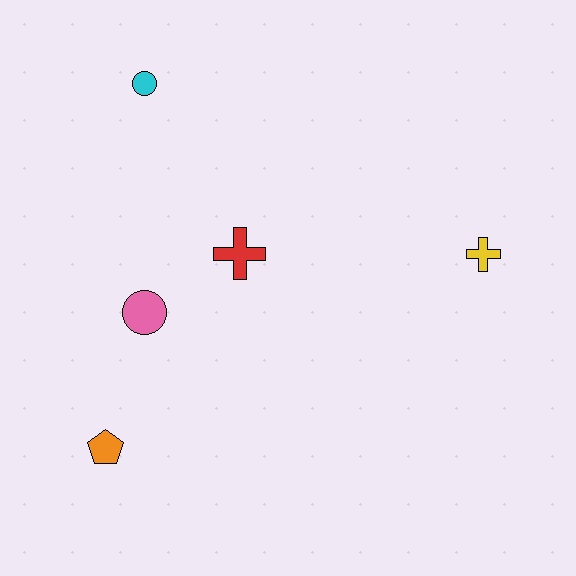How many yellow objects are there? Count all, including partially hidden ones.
There is 1 yellow object.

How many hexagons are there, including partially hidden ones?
There are no hexagons.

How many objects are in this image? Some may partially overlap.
There are 5 objects.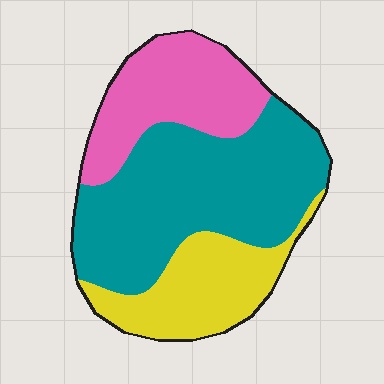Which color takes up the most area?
Teal, at roughly 50%.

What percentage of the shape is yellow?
Yellow takes up about one quarter (1/4) of the shape.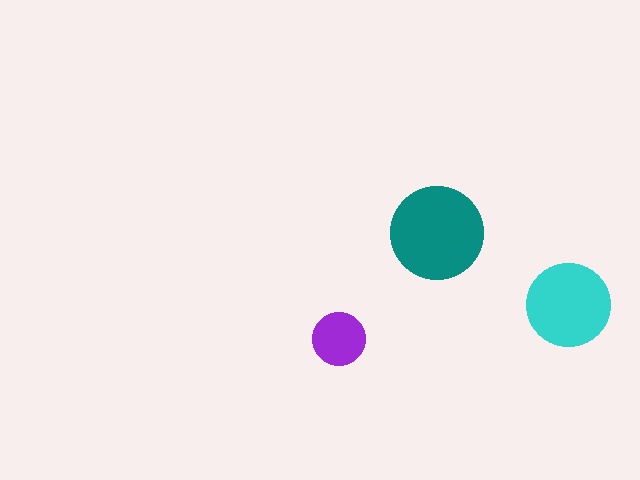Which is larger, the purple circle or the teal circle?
The teal one.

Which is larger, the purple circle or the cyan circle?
The cyan one.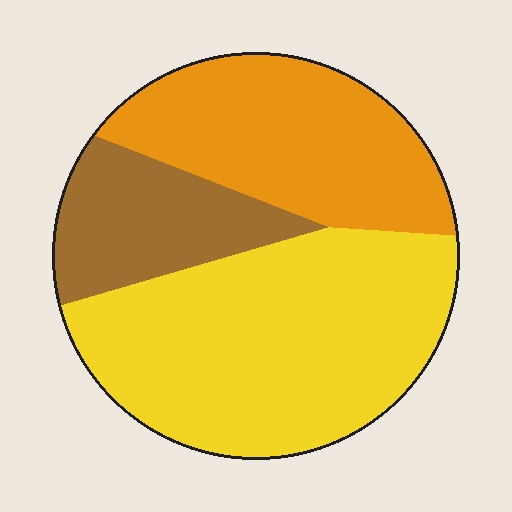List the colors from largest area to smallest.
From largest to smallest: yellow, orange, brown.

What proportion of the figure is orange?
Orange covers around 30% of the figure.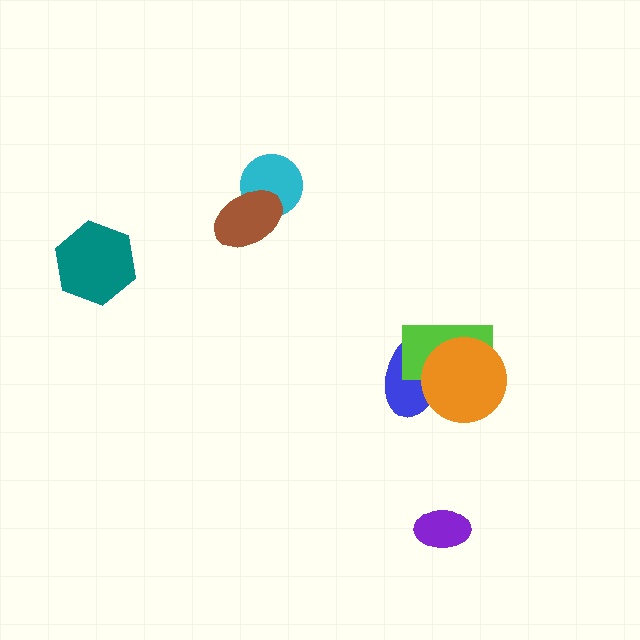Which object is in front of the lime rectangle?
The orange circle is in front of the lime rectangle.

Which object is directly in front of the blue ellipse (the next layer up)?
The lime rectangle is directly in front of the blue ellipse.